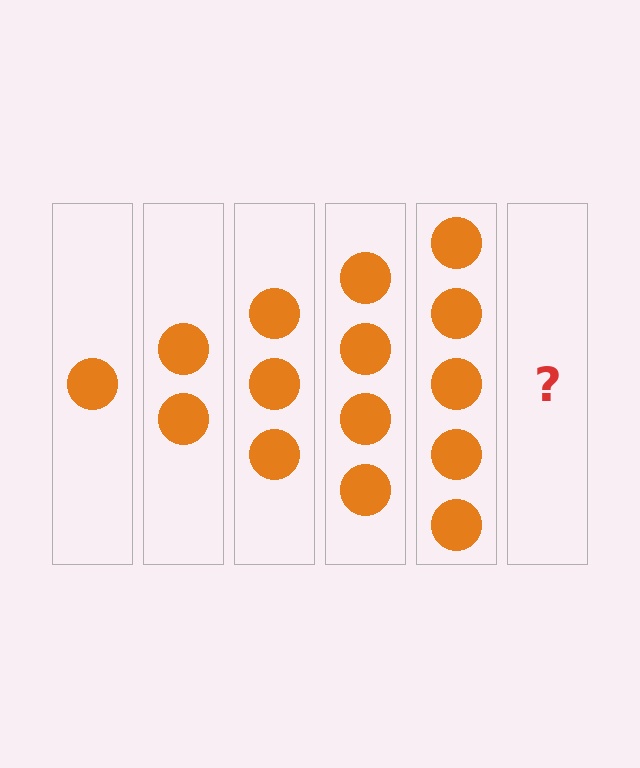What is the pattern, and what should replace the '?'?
The pattern is that each step adds one more circle. The '?' should be 6 circles.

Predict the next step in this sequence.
The next step is 6 circles.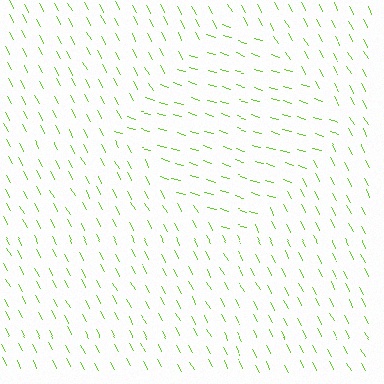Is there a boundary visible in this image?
Yes, there is a texture boundary formed by a change in line orientation.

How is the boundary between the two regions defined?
The boundary is defined purely by a change in line orientation (approximately 45 degrees difference). All lines are the same color and thickness.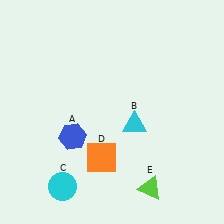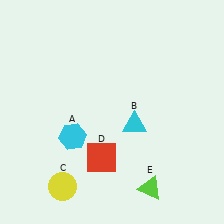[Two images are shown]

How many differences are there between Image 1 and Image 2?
There are 3 differences between the two images.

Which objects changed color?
A changed from blue to cyan. C changed from cyan to yellow. D changed from orange to red.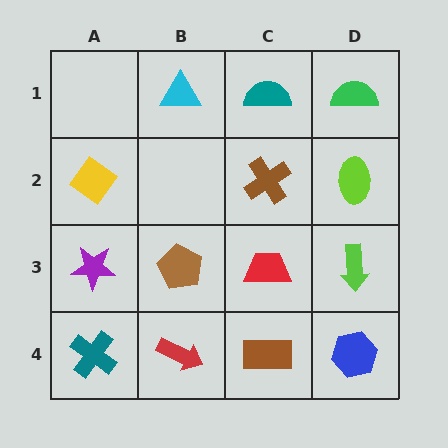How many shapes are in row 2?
3 shapes.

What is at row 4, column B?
A red arrow.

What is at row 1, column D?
A green semicircle.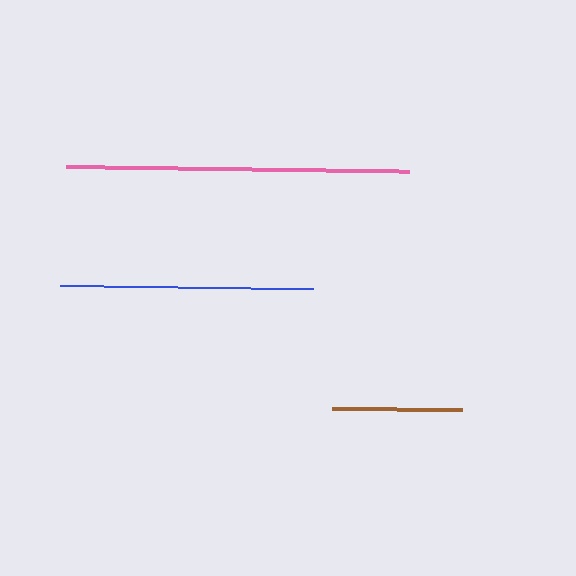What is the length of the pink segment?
The pink segment is approximately 343 pixels long.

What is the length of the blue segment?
The blue segment is approximately 253 pixels long.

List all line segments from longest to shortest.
From longest to shortest: pink, blue, brown.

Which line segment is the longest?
The pink line is the longest at approximately 343 pixels.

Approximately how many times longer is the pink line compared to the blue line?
The pink line is approximately 1.4 times the length of the blue line.